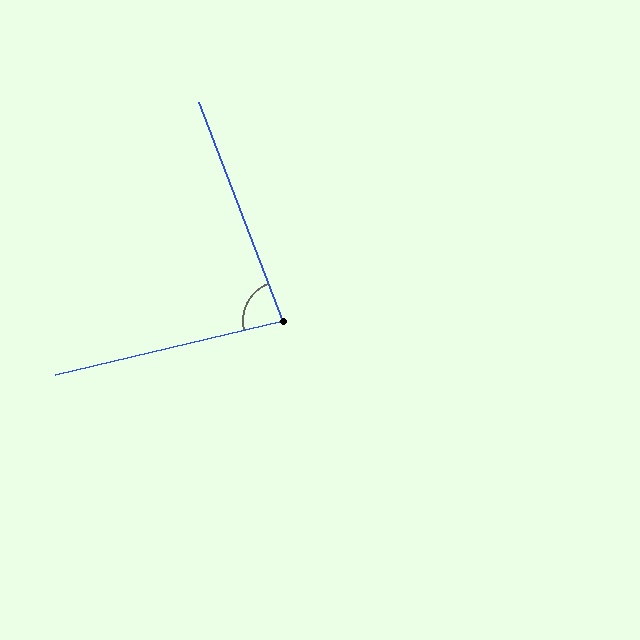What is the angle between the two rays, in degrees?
Approximately 82 degrees.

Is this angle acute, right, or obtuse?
It is acute.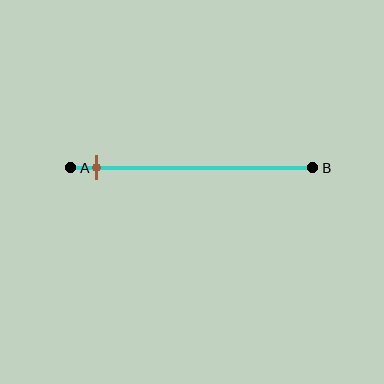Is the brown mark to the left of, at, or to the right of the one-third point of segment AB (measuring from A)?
The brown mark is to the left of the one-third point of segment AB.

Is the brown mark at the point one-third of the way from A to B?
No, the mark is at about 10% from A, not at the 33% one-third point.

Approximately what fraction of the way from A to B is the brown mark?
The brown mark is approximately 10% of the way from A to B.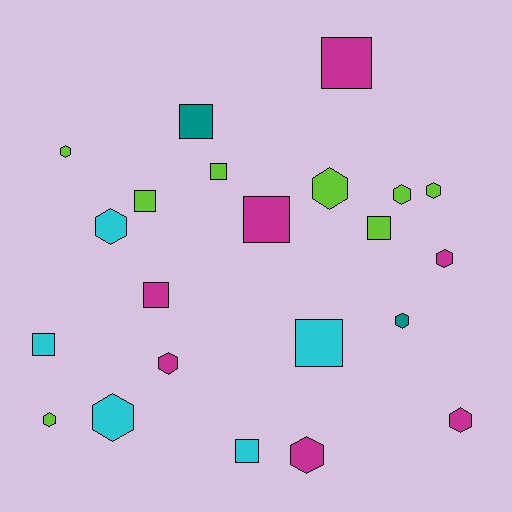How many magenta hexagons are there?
There are 4 magenta hexagons.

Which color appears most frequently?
Lime, with 8 objects.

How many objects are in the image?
There are 22 objects.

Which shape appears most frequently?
Hexagon, with 12 objects.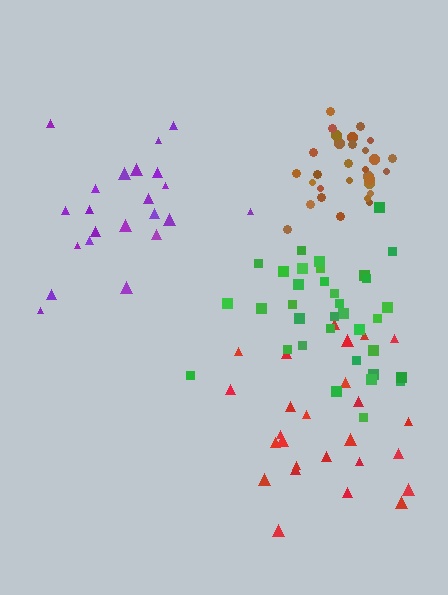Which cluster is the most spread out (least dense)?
Red.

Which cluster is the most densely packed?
Brown.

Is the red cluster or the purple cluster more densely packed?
Purple.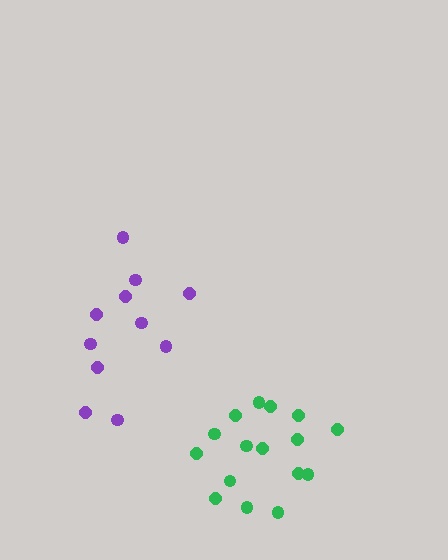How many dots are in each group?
Group 1: 16 dots, Group 2: 11 dots (27 total).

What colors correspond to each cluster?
The clusters are colored: green, purple.